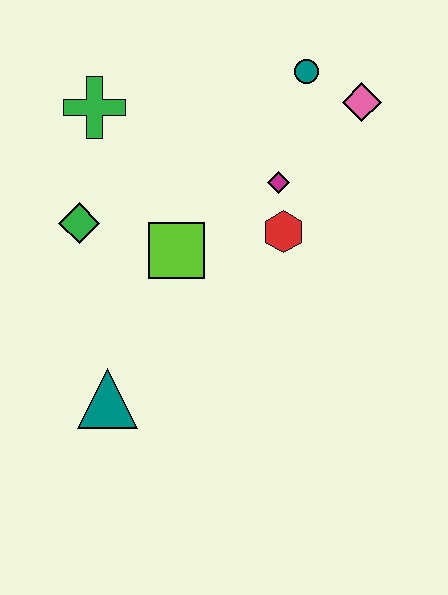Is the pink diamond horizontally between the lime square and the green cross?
No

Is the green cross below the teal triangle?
No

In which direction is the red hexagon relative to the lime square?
The red hexagon is to the right of the lime square.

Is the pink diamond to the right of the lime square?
Yes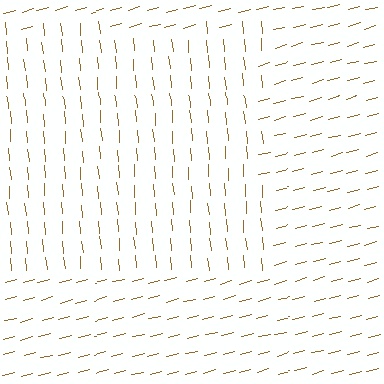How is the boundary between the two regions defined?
The boundary is defined purely by a change in line orientation (approximately 80 degrees difference). All lines are the same color and thickness.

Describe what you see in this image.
The image is filled with small brown line segments. A rectangle region in the image has lines oriented differently from the surrounding lines, creating a visible texture boundary.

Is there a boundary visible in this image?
Yes, there is a texture boundary formed by a change in line orientation.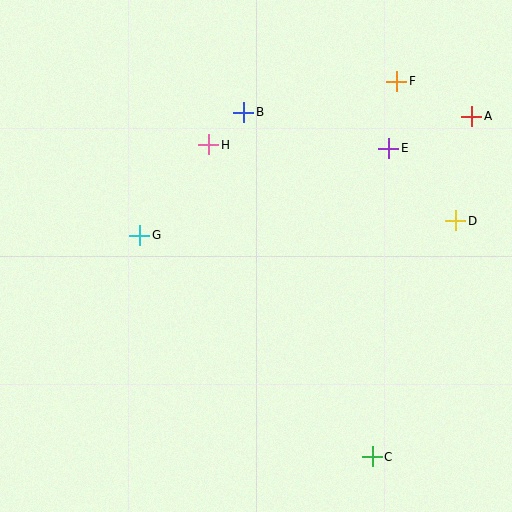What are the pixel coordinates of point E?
Point E is at (389, 148).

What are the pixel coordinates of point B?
Point B is at (244, 112).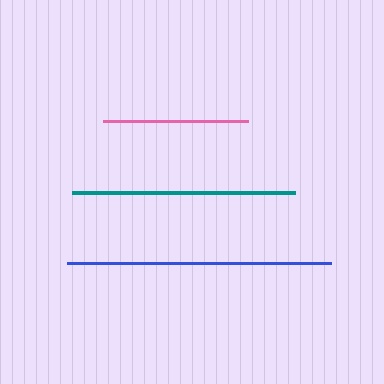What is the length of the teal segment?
The teal segment is approximately 223 pixels long.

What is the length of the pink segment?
The pink segment is approximately 146 pixels long.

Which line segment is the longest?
The blue line is the longest at approximately 264 pixels.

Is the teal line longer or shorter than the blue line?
The blue line is longer than the teal line.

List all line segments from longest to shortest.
From longest to shortest: blue, teal, pink.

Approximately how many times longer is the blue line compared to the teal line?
The blue line is approximately 1.2 times the length of the teal line.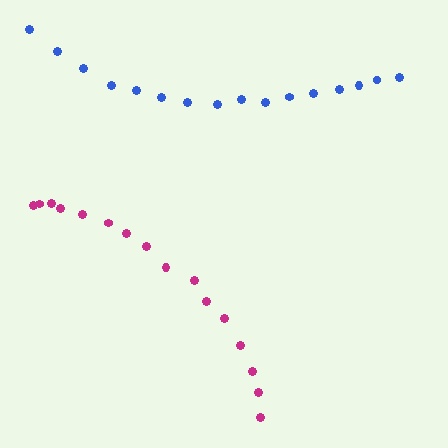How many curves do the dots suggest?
There are 2 distinct paths.